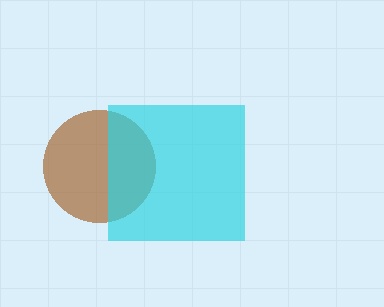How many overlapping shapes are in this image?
There are 2 overlapping shapes in the image.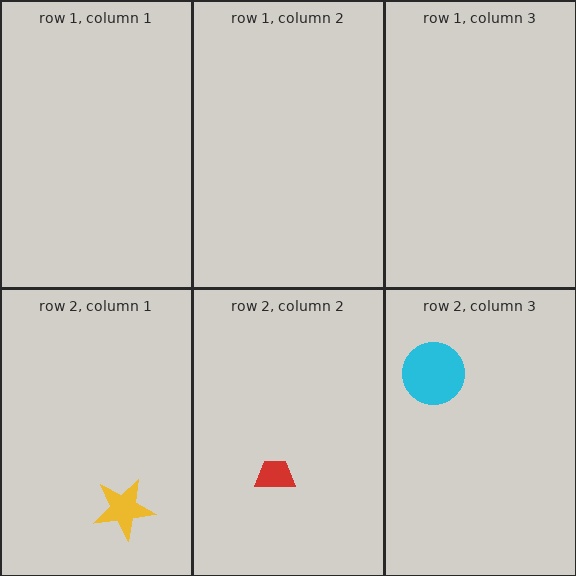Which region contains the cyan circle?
The row 2, column 3 region.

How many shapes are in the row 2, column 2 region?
1.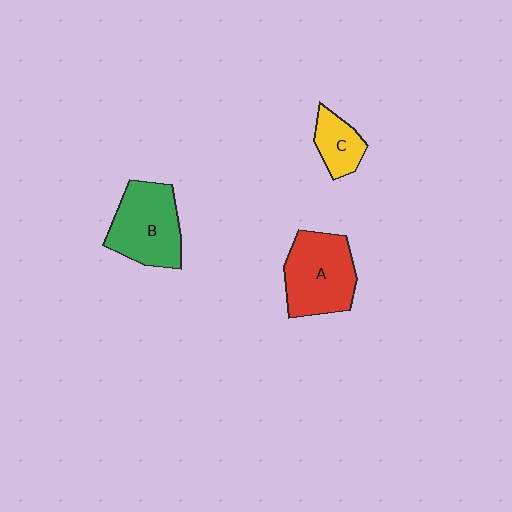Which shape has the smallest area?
Shape C (yellow).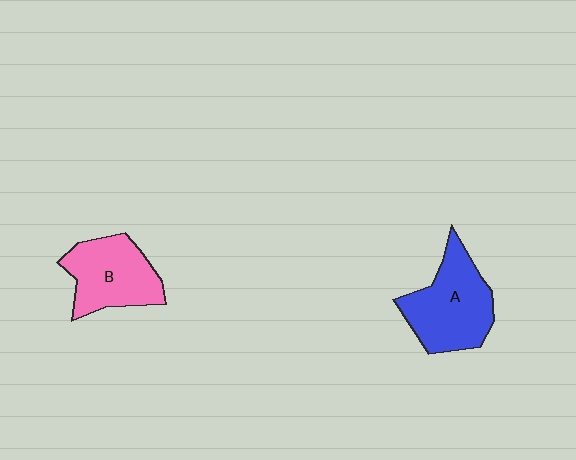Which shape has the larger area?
Shape A (blue).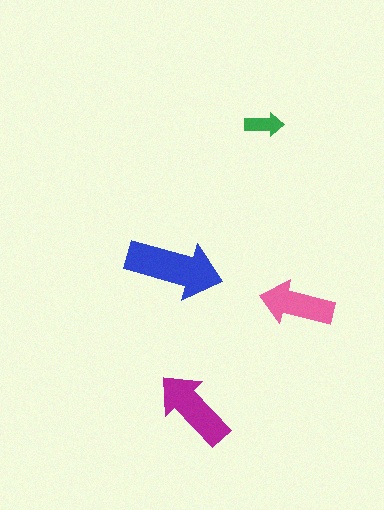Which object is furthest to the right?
The pink arrow is rightmost.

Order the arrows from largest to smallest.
the blue one, the magenta one, the pink one, the green one.